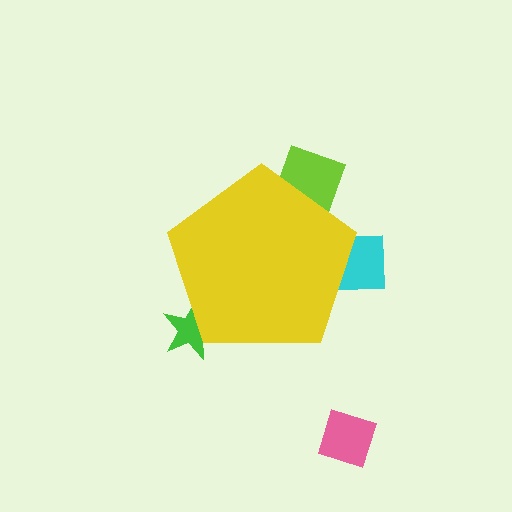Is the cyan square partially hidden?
Yes, the cyan square is partially hidden behind the yellow pentagon.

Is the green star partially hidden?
Yes, the green star is partially hidden behind the yellow pentagon.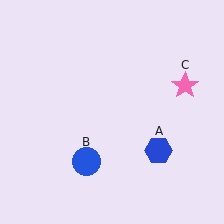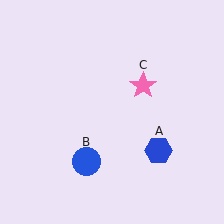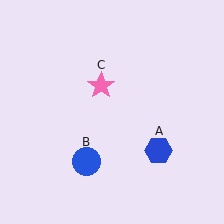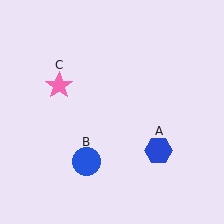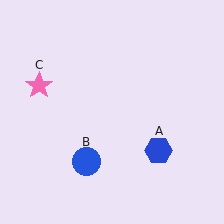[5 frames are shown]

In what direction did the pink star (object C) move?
The pink star (object C) moved left.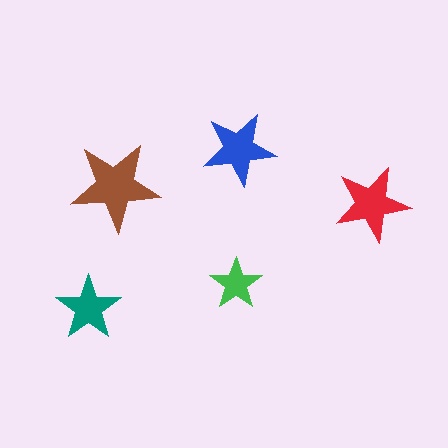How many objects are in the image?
There are 5 objects in the image.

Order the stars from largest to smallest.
the brown one, the red one, the blue one, the teal one, the green one.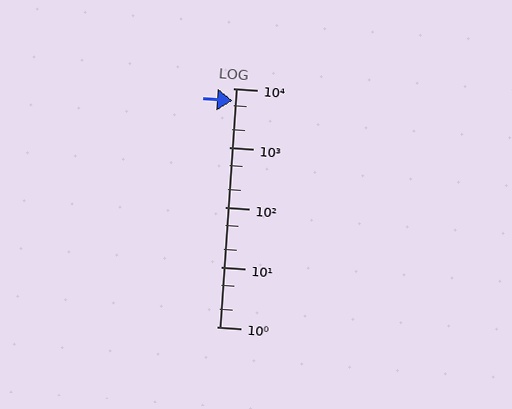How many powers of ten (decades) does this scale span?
The scale spans 4 decades, from 1 to 10000.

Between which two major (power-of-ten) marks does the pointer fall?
The pointer is between 1000 and 10000.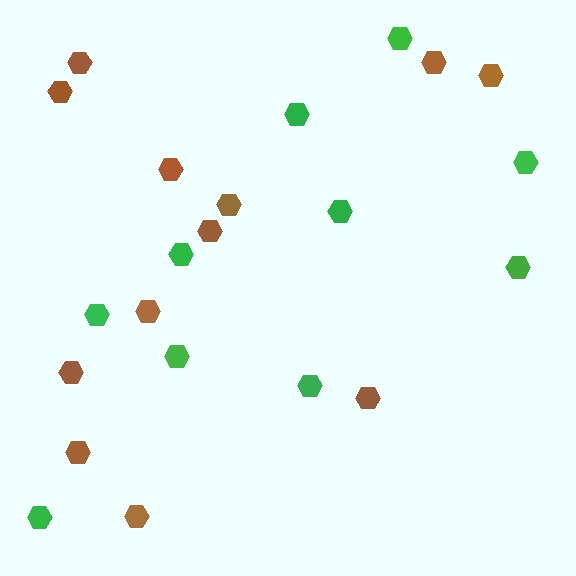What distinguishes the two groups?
There are 2 groups: one group of brown hexagons (12) and one group of green hexagons (10).